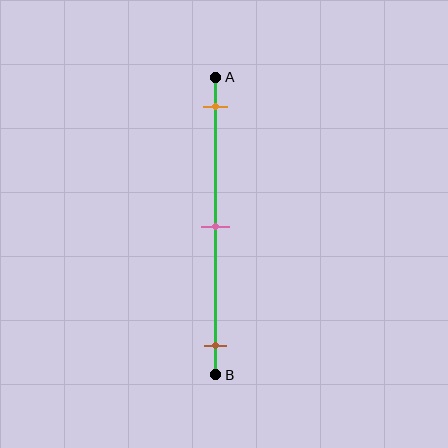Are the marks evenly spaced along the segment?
Yes, the marks are approximately evenly spaced.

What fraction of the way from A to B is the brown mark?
The brown mark is approximately 90% (0.9) of the way from A to B.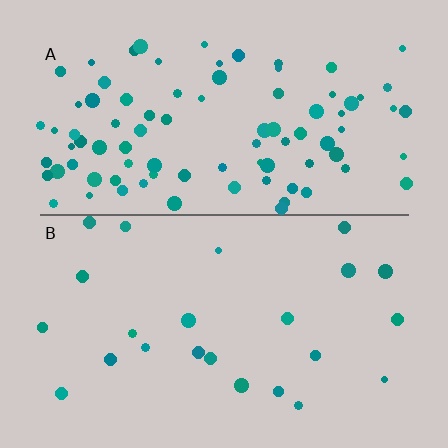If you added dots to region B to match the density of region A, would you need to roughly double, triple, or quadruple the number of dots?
Approximately quadruple.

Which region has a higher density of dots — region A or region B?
A (the top).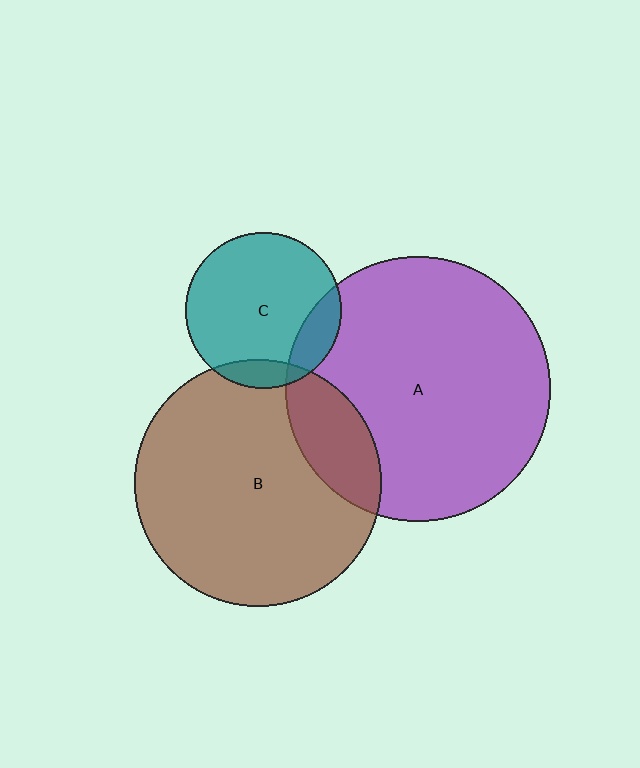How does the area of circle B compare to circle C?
Approximately 2.5 times.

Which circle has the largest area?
Circle A (purple).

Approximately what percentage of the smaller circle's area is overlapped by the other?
Approximately 15%.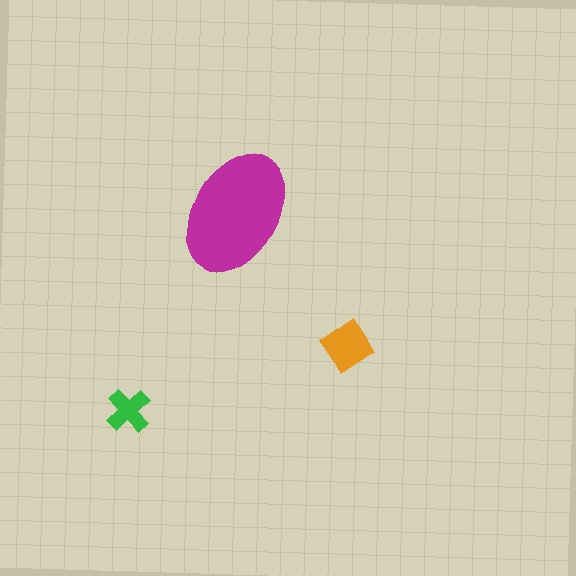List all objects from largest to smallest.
The magenta ellipse, the orange diamond, the green cross.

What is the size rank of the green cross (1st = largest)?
3rd.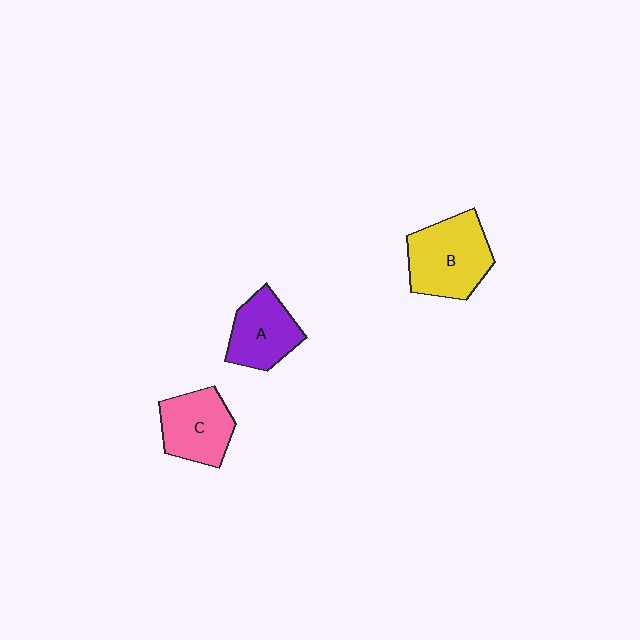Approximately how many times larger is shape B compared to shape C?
Approximately 1.3 times.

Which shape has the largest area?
Shape B (yellow).